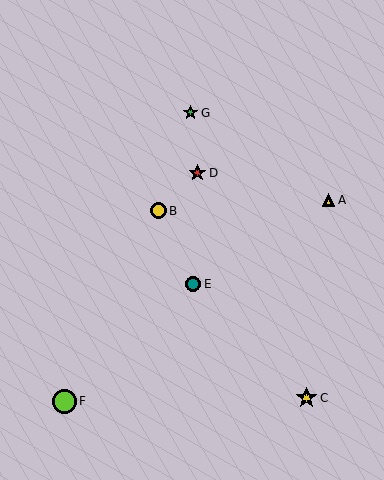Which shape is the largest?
The lime circle (labeled F) is the largest.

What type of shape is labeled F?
Shape F is a lime circle.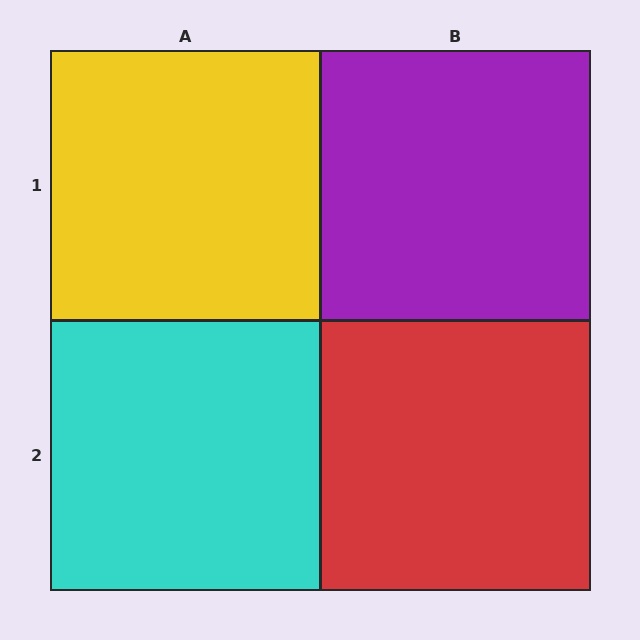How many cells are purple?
1 cell is purple.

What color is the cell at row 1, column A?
Yellow.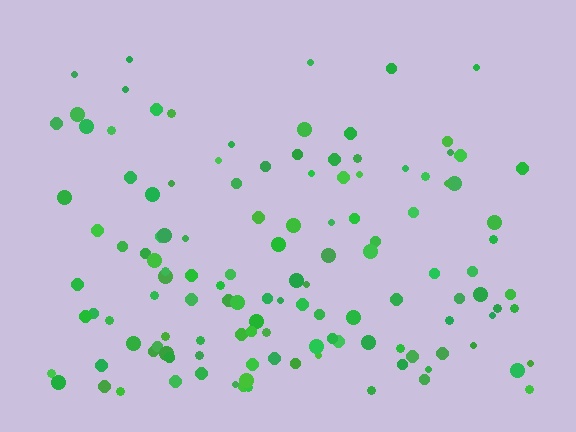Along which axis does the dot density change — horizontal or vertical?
Vertical.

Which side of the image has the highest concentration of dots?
The bottom.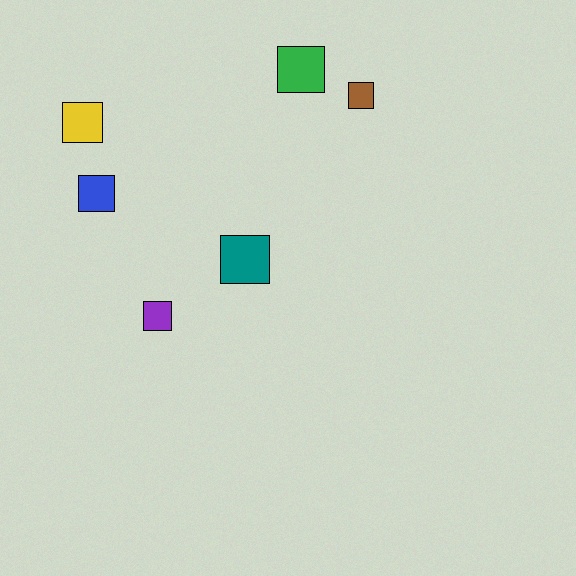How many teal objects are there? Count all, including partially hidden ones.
There is 1 teal object.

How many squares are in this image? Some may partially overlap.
There are 6 squares.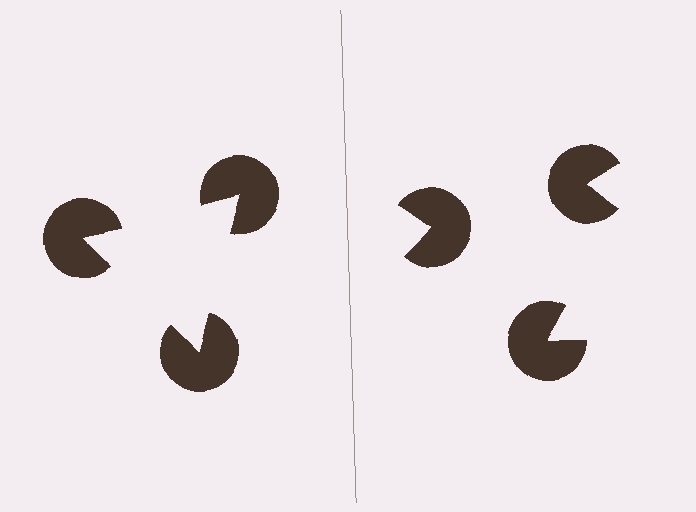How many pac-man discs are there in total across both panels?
6 — 3 on each side.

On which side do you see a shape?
An illusory triangle appears on the left side. On the right side the wedge cuts are rotated, so no coherent shape forms.